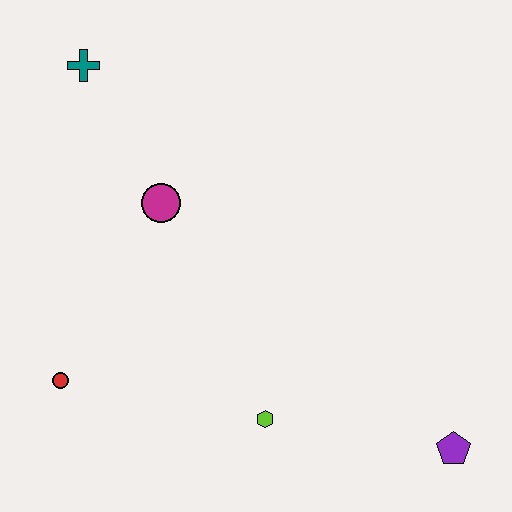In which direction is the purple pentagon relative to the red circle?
The purple pentagon is to the right of the red circle.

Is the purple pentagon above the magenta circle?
No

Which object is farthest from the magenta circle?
The purple pentagon is farthest from the magenta circle.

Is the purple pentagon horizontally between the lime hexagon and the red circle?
No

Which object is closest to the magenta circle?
The teal cross is closest to the magenta circle.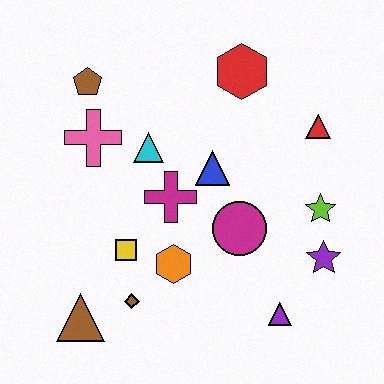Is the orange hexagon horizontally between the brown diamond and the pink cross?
No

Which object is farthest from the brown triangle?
The red triangle is farthest from the brown triangle.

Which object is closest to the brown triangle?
The brown diamond is closest to the brown triangle.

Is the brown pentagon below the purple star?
No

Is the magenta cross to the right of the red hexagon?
No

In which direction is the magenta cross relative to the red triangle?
The magenta cross is to the left of the red triangle.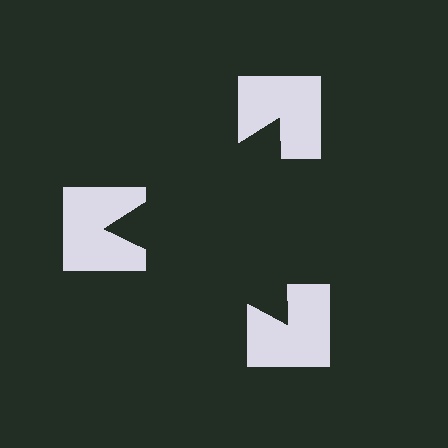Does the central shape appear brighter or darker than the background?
It typically appears slightly darker than the background, even though no actual brightness change is drawn.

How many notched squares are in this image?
There are 3 — one at each vertex of the illusory triangle.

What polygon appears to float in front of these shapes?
An illusory triangle — its edges are inferred from the aligned wedge cuts in the notched squares, not physically drawn.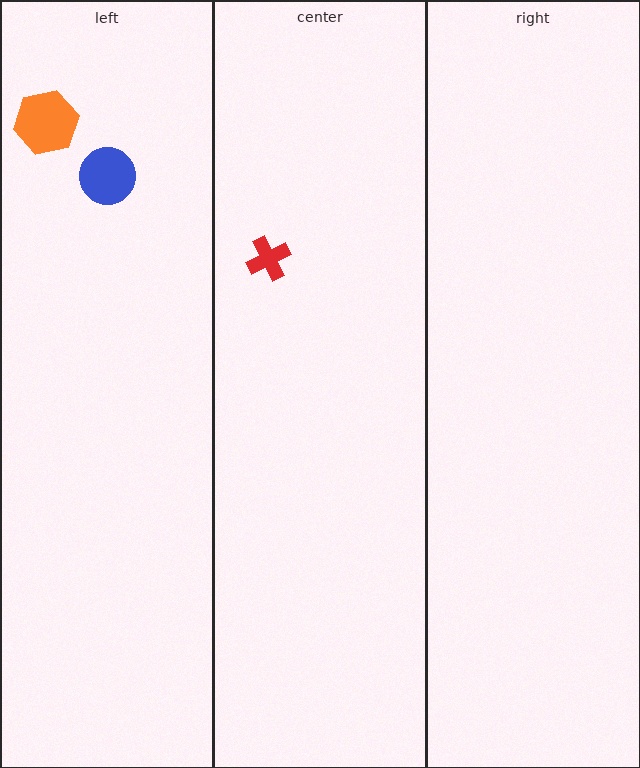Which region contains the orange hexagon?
The left region.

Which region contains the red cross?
The center region.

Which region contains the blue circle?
The left region.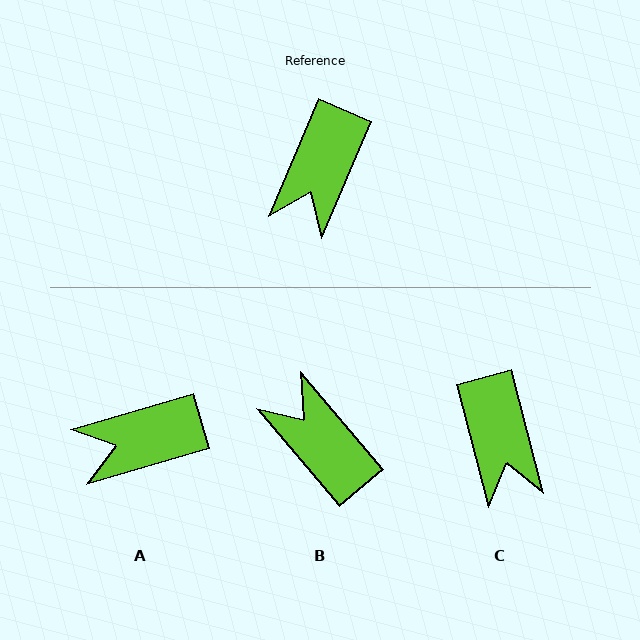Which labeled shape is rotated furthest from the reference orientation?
B, about 117 degrees away.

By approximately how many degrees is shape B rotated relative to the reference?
Approximately 117 degrees clockwise.